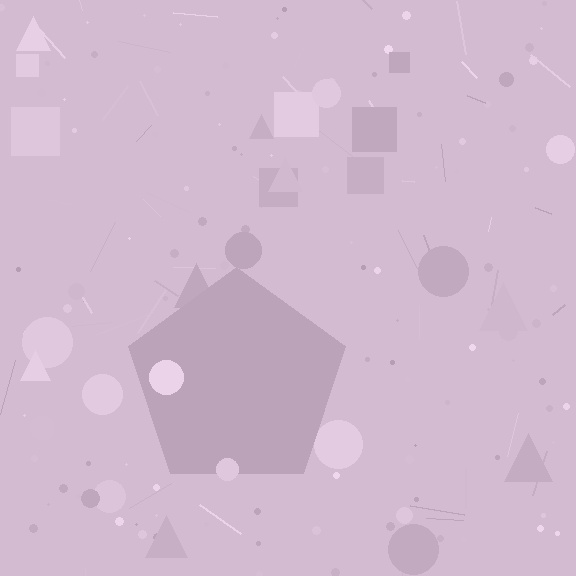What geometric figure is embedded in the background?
A pentagon is embedded in the background.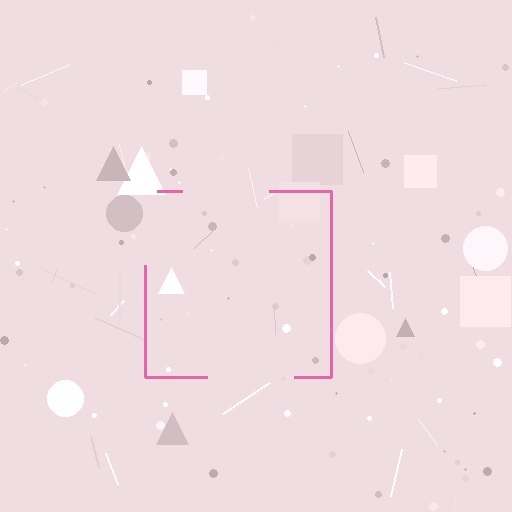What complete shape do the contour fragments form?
The contour fragments form a square.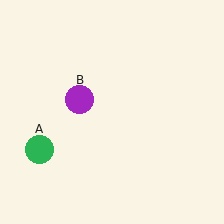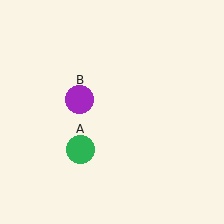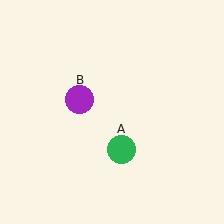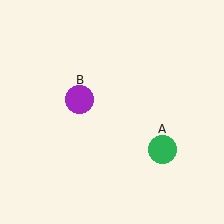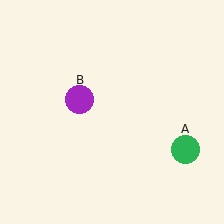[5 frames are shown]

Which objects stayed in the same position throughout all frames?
Purple circle (object B) remained stationary.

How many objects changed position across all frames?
1 object changed position: green circle (object A).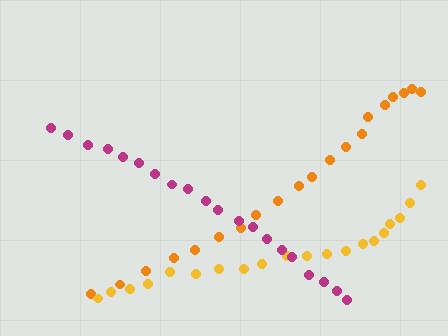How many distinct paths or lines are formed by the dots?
There are 3 distinct paths.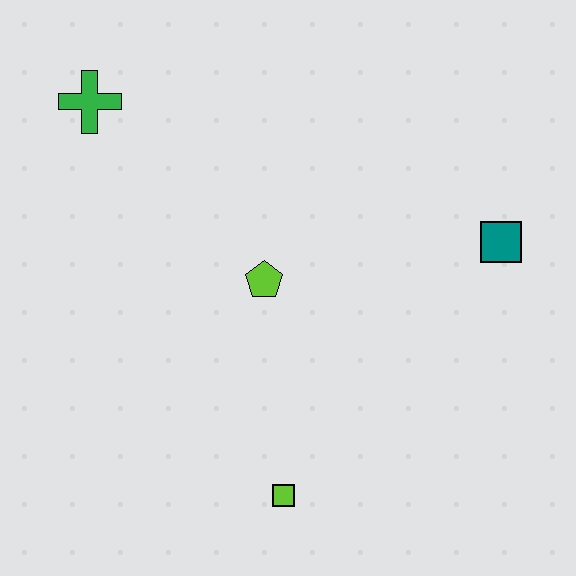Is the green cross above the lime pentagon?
Yes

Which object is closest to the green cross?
The lime pentagon is closest to the green cross.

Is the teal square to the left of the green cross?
No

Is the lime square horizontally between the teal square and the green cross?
Yes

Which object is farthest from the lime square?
The green cross is farthest from the lime square.